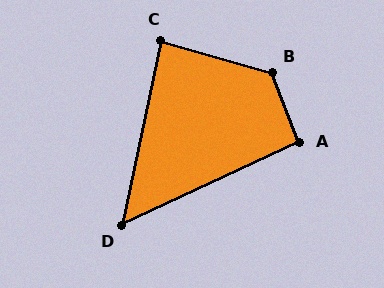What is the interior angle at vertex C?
Approximately 86 degrees (approximately right).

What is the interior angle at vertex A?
Approximately 94 degrees (approximately right).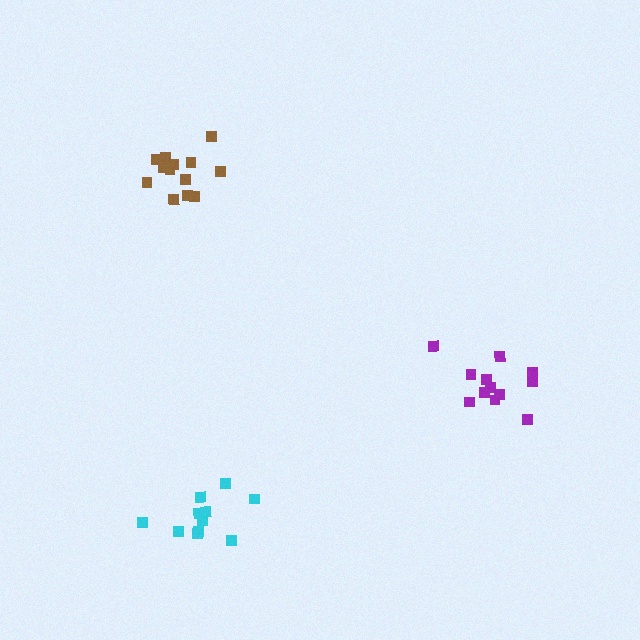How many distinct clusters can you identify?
There are 3 distinct clusters.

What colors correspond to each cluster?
The clusters are colored: cyan, purple, brown.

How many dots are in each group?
Group 1: 11 dots, Group 2: 12 dots, Group 3: 13 dots (36 total).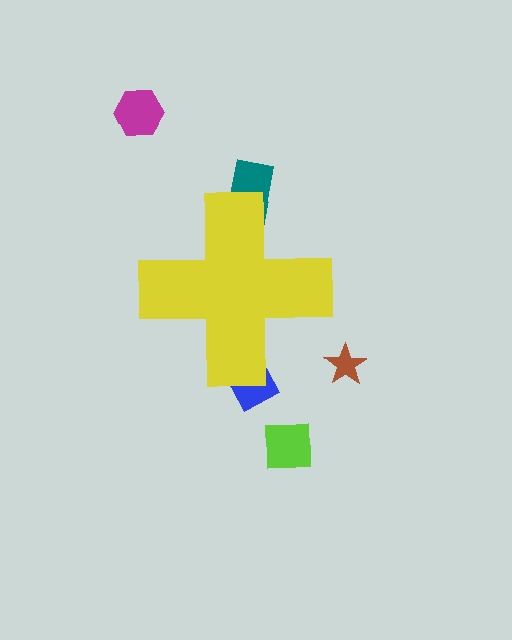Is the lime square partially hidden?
No, the lime square is fully visible.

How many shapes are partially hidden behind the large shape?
2 shapes are partially hidden.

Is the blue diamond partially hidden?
Yes, the blue diamond is partially hidden behind the yellow cross.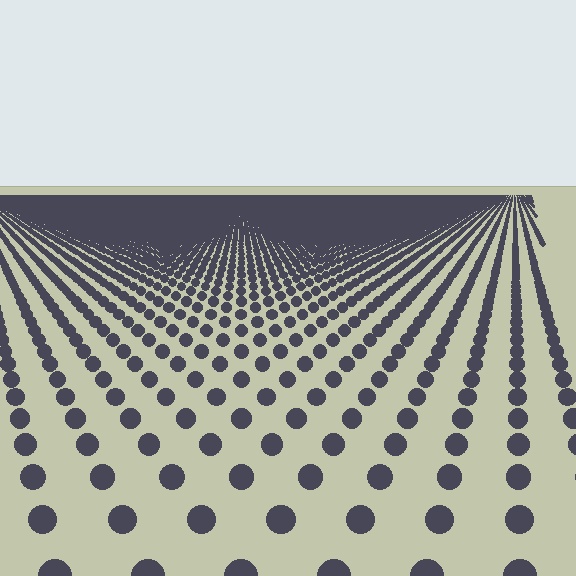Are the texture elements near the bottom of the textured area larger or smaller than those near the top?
Larger. Near the bottom, elements are closer to the viewer and appear at a bigger on-screen size.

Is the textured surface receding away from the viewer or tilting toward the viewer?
The surface is receding away from the viewer. Texture elements get smaller and denser toward the top.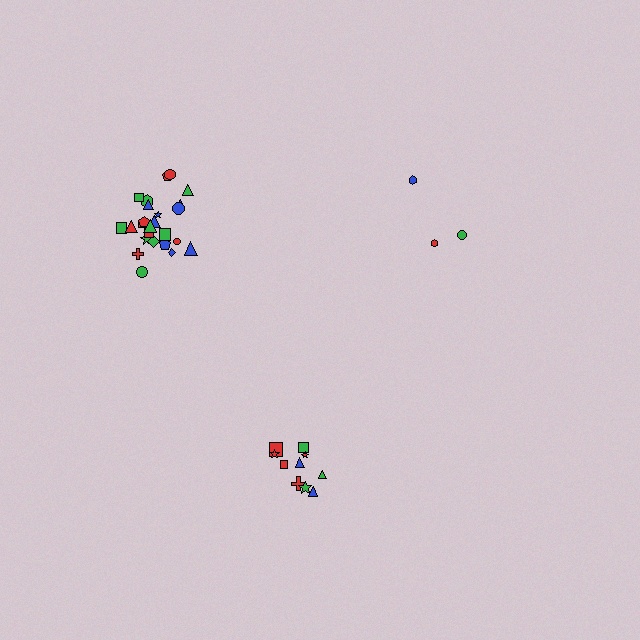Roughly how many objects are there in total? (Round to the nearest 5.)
Roughly 40 objects in total.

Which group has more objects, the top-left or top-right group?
The top-left group.